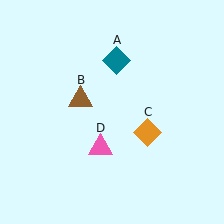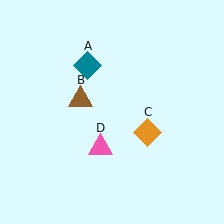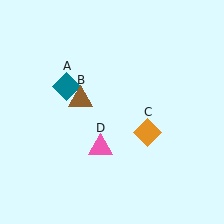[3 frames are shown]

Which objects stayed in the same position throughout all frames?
Brown triangle (object B) and orange diamond (object C) and pink triangle (object D) remained stationary.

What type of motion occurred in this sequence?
The teal diamond (object A) rotated counterclockwise around the center of the scene.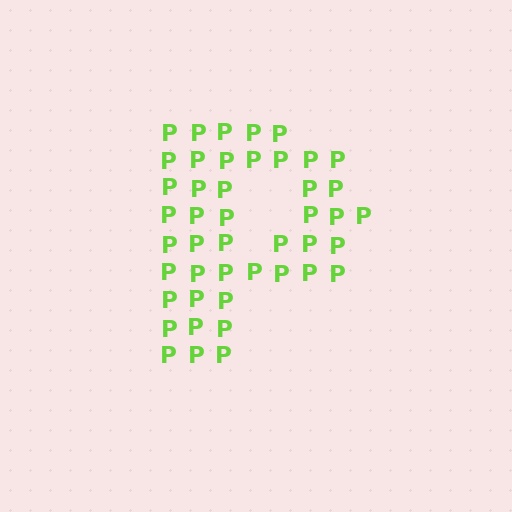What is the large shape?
The large shape is the letter P.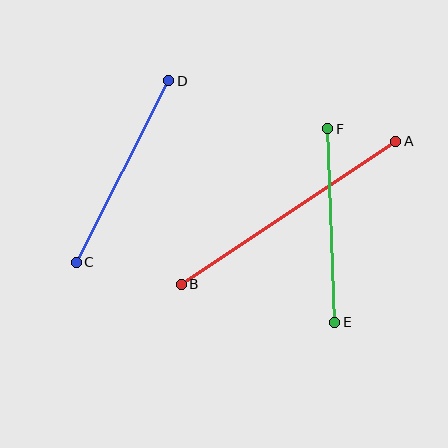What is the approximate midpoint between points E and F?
The midpoint is at approximately (331, 226) pixels.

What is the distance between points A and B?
The distance is approximately 258 pixels.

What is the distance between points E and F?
The distance is approximately 194 pixels.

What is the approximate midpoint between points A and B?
The midpoint is at approximately (289, 213) pixels.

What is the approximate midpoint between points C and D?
The midpoint is at approximately (123, 171) pixels.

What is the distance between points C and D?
The distance is approximately 204 pixels.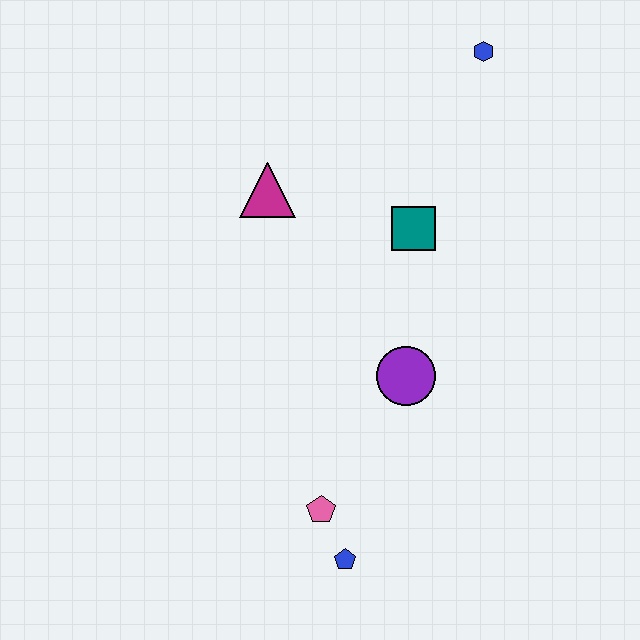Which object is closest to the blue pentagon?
The pink pentagon is closest to the blue pentagon.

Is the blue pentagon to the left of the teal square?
Yes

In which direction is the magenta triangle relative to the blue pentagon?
The magenta triangle is above the blue pentagon.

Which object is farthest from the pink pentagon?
The blue hexagon is farthest from the pink pentagon.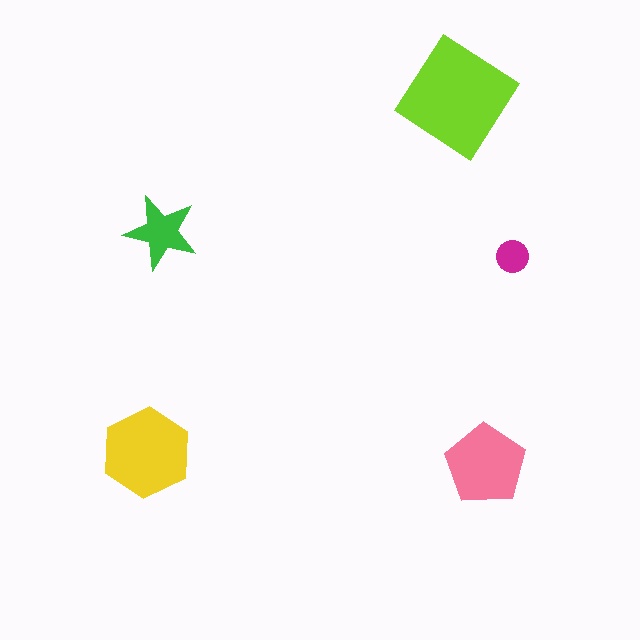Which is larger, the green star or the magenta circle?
The green star.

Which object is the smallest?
The magenta circle.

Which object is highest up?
The lime diamond is topmost.